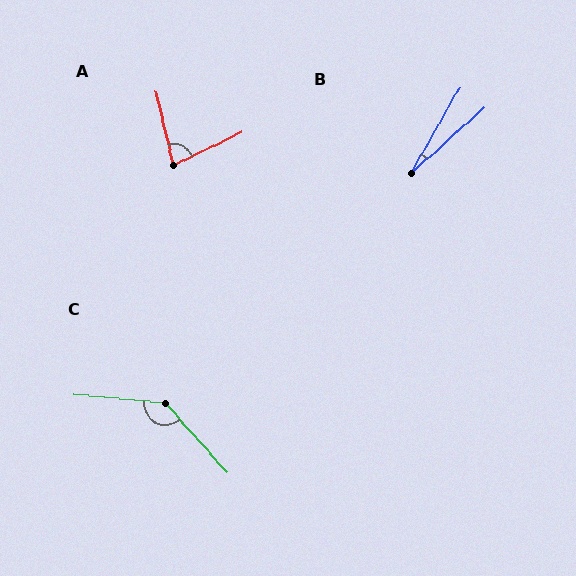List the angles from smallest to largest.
B (18°), A (77°), C (137°).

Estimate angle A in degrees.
Approximately 77 degrees.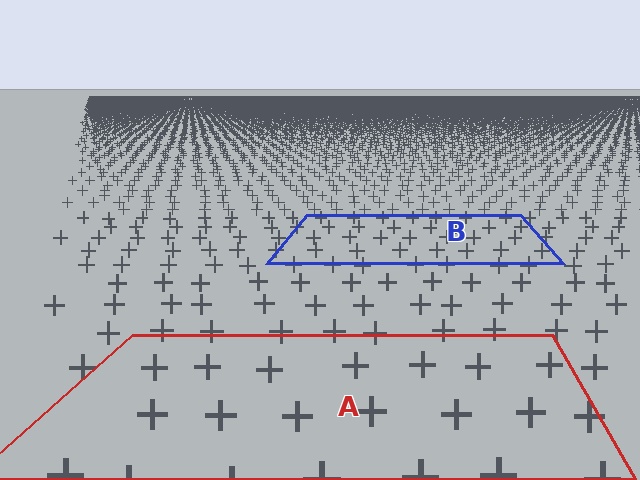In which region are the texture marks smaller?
The texture marks are smaller in region B, because it is farther away.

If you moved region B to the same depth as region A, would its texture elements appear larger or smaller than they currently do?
They would appear larger. At a closer depth, the same texture elements are projected at a bigger on-screen size.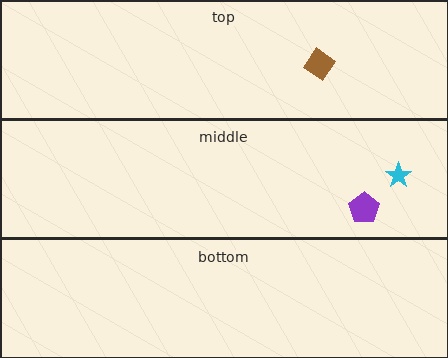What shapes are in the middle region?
The purple pentagon, the cyan star.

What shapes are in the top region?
The brown diamond.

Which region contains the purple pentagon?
The middle region.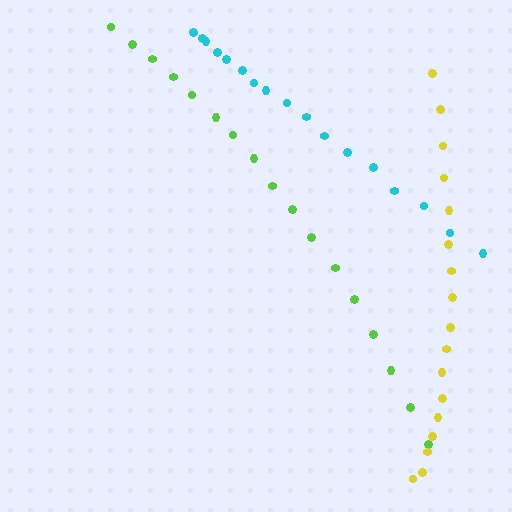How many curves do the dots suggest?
There are 3 distinct paths.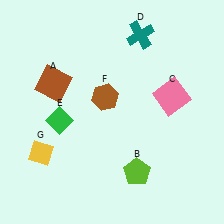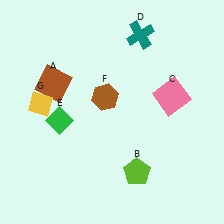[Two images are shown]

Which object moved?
The yellow diamond (G) moved up.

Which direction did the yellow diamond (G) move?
The yellow diamond (G) moved up.